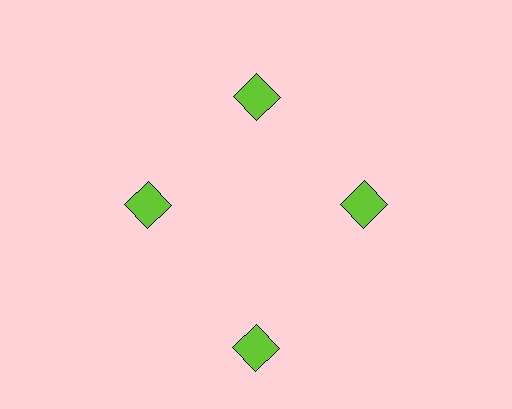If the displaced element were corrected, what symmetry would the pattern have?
It would have 4-fold rotational symmetry — the pattern would map onto itself every 90 degrees.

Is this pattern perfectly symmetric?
No. The 4 lime squares are arranged in a ring, but one element near the 6 o'clock position is pushed outward from the center, breaking the 4-fold rotational symmetry.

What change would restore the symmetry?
The symmetry would be restored by moving it inward, back onto the ring so that all 4 squares sit at equal angles and equal distance from the center.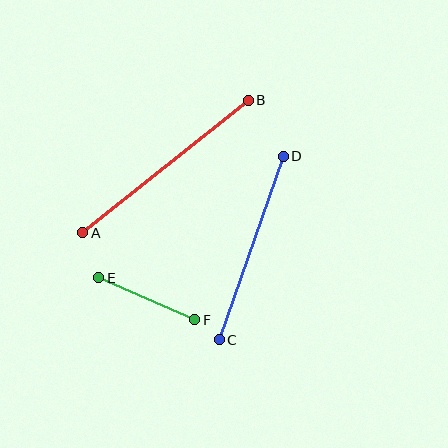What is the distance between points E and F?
The distance is approximately 105 pixels.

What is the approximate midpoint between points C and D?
The midpoint is at approximately (251, 248) pixels.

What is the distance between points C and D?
The distance is approximately 194 pixels.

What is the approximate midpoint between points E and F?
The midpoint is at approximately (147, 299) pixels.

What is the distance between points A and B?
The distance is approximately 212 pixels.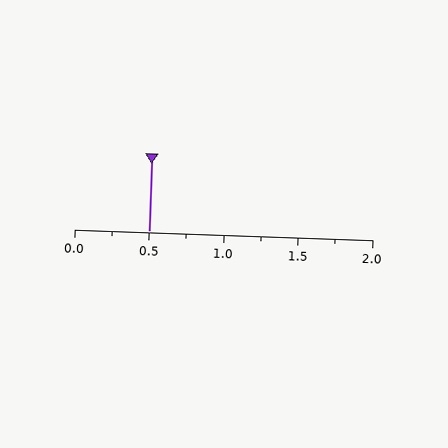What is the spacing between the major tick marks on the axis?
The major ticks are spaced 0.5 apart.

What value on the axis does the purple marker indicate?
The marker indicates approximately 0.5.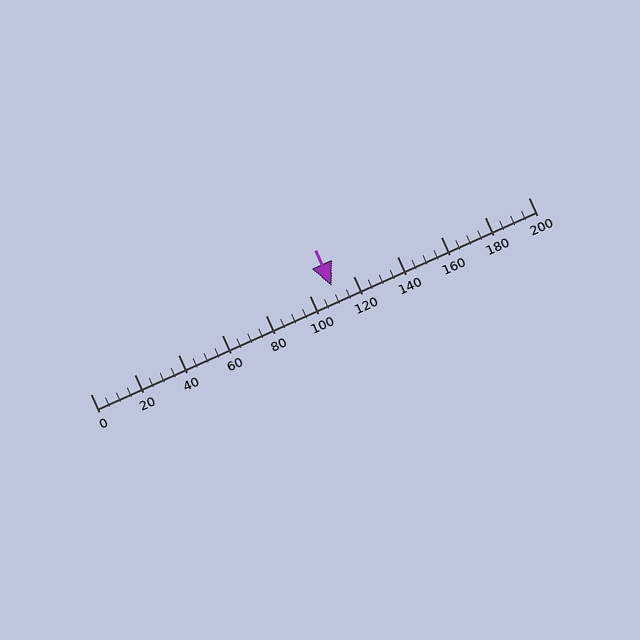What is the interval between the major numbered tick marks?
The major tick marks are spaced 20 units apart.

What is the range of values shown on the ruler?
The ruler shows values from 0 to 200.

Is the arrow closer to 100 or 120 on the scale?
The arrow is closer to 120.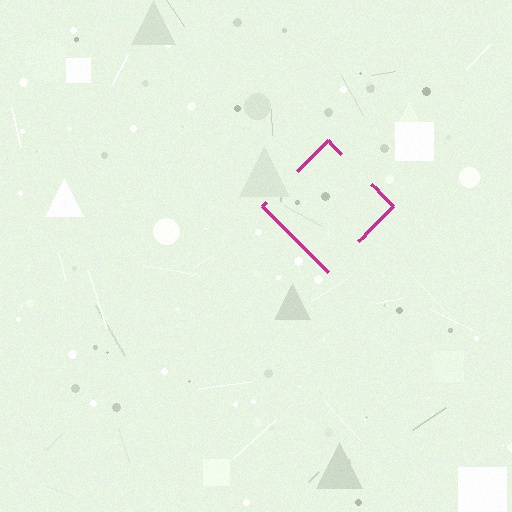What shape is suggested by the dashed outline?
The dashed outline suggests a diamond.